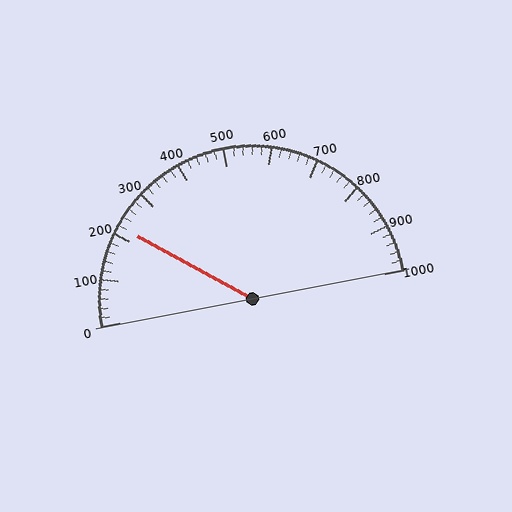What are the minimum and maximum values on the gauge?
The gauge ranges from 0 to 1000.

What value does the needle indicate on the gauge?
The needle indicates approximately 220.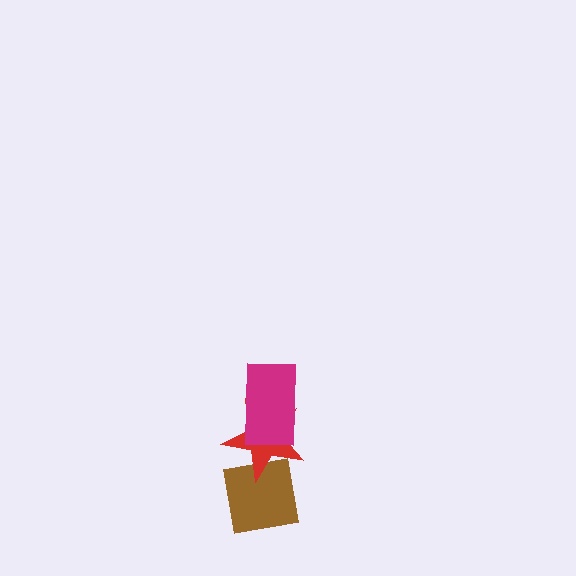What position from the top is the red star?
The red star is 2nd from the top.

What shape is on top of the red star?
The magenta rectangle is on top of the red star.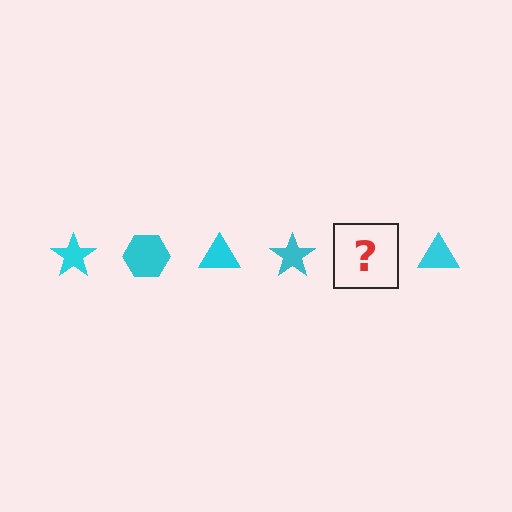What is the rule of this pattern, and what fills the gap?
The rule is that the pattern cycles through star, hexagon, triangle shapes in cyan. The gap should be filled with a cyan hexagon.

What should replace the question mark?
The question mark should be replaced with a cyan hexagon.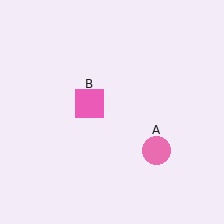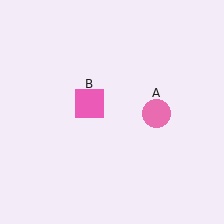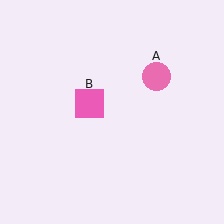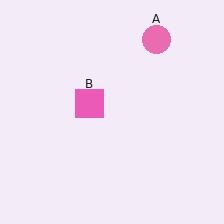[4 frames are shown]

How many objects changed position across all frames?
1 object changed position: pink circle (object A).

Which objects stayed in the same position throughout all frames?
Pink square (object B) remained stationary.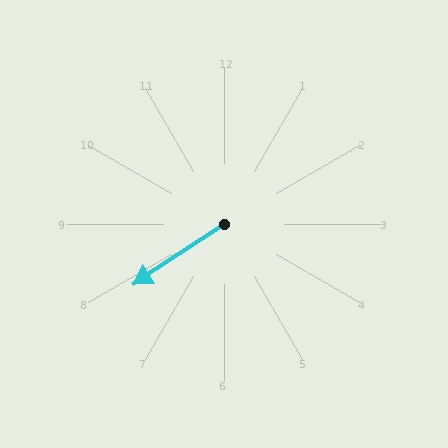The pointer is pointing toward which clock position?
Roughly 8 o'clock.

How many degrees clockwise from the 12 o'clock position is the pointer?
Approximately 237 degrees.